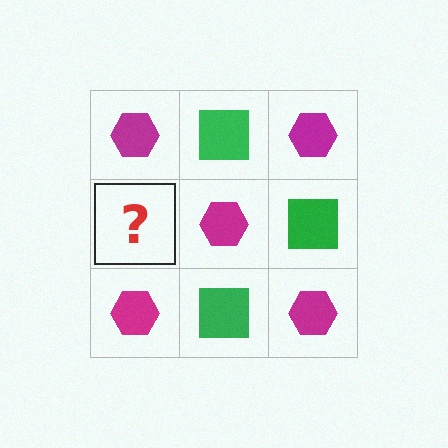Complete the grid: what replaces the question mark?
The question mark should be replaced with a green square.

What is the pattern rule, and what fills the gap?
The rule is that it alternates magenta hexagon and green square in a checkerboard pattern. The gap should be filled with a green square.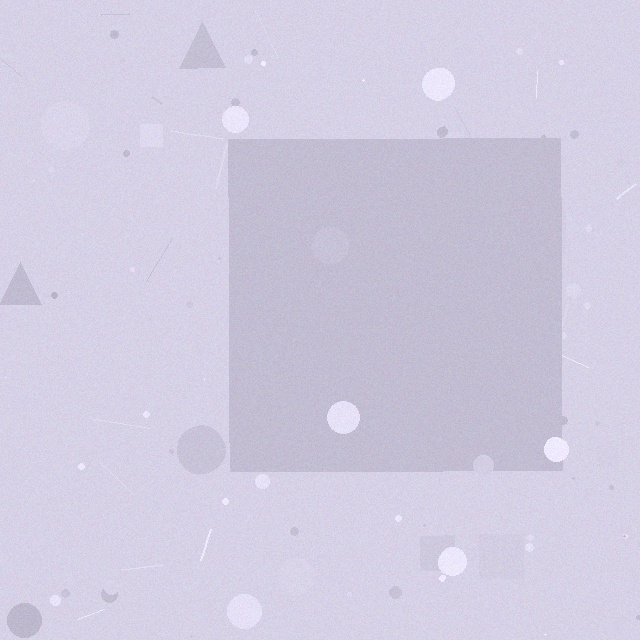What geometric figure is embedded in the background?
A square is embedded in the background.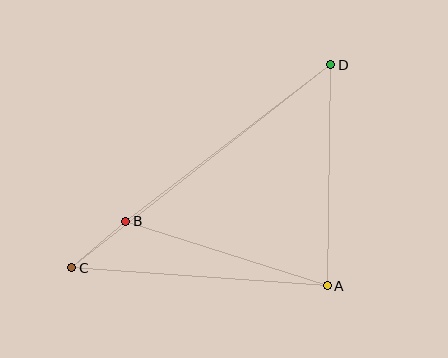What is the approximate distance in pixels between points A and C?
The distance between A and C is approximately 256 pixels.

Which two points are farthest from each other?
Points C and D are farthest from each other.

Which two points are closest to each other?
Points B and C are closest to each other.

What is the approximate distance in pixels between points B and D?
The distance between B and D is approximately 258 pixels.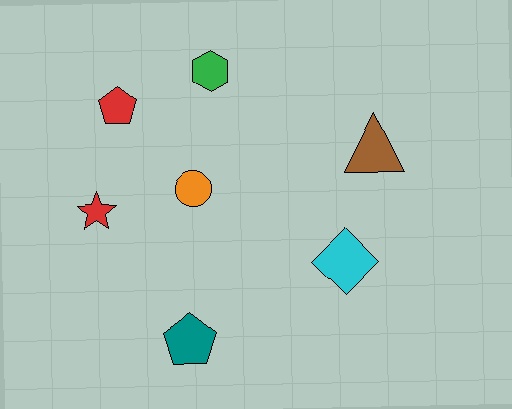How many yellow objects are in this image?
There are no yellow objects.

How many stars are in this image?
There is 1 star.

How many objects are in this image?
There are 7 objects.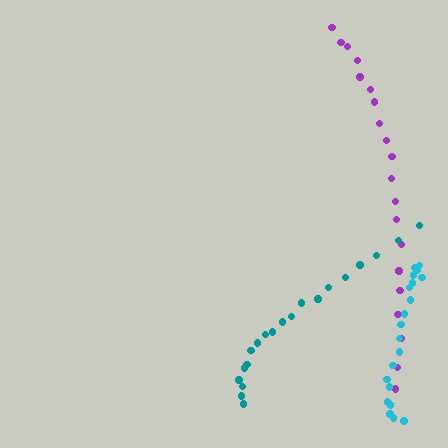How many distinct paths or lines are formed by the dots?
There are 3 distinct paths.